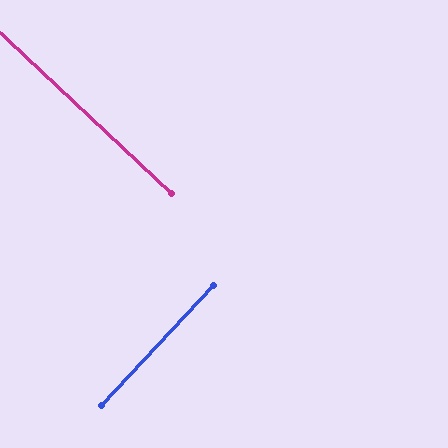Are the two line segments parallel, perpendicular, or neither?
Perpendicular — they meet at approximately 90°.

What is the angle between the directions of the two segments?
Approximately 90 degrees.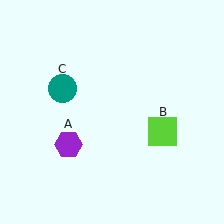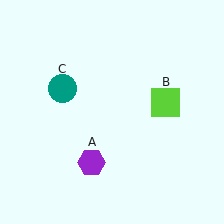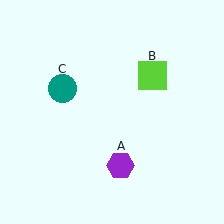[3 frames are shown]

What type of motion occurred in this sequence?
The purple hexagon (object A), lime square (object B) rotated counterclockwise around the center of the scene.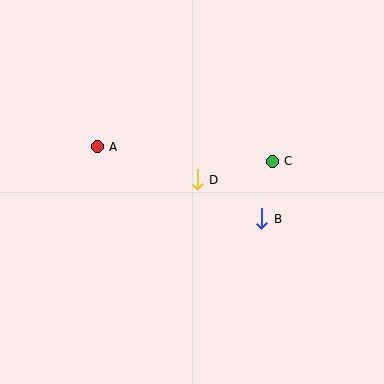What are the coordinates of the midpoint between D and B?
The midpoint between D and B is at (230, 199).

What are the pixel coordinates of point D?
Point D is at (197, 180).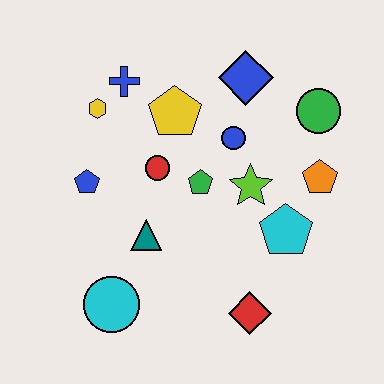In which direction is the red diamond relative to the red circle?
The red diamond is below the red circle.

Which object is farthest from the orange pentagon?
The cyan circle is farthest from the orange pentagon.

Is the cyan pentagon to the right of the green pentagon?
Yes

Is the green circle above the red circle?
Yes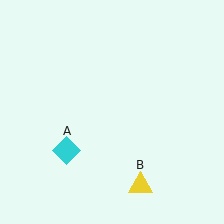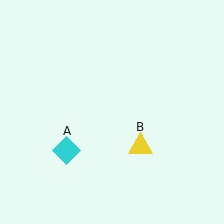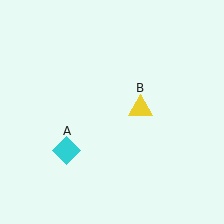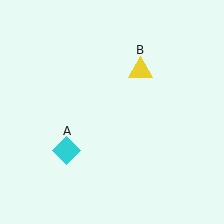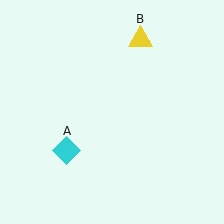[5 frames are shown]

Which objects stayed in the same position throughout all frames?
Cyan diamond (object A) remained stationary.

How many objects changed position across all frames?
1 object changed position: yellow triangle (object B).